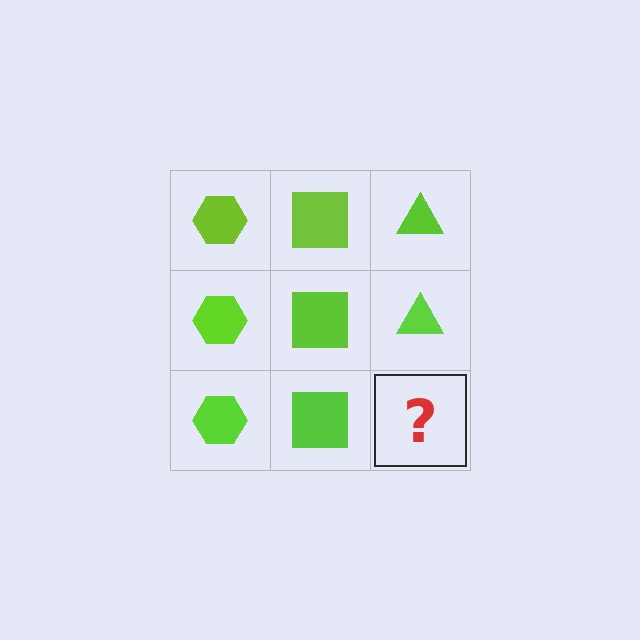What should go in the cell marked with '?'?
The missing cell should contain a lime triangle.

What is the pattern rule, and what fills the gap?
The rule is that each column has a consistent shape. The gap should be filled with a lime triangle.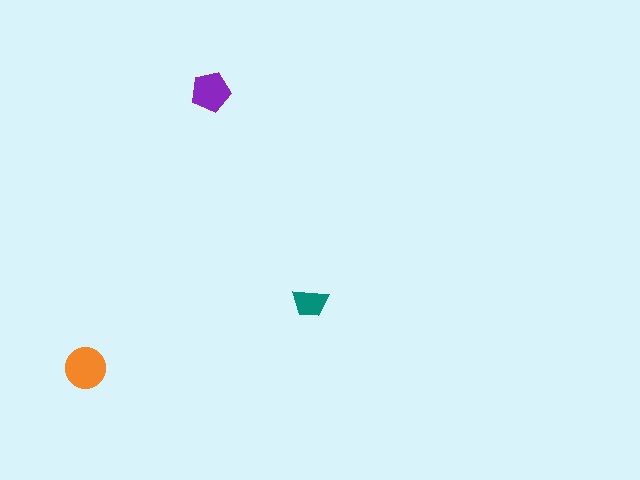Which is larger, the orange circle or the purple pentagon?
The orange circle.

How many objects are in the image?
There are 3 objects in the image.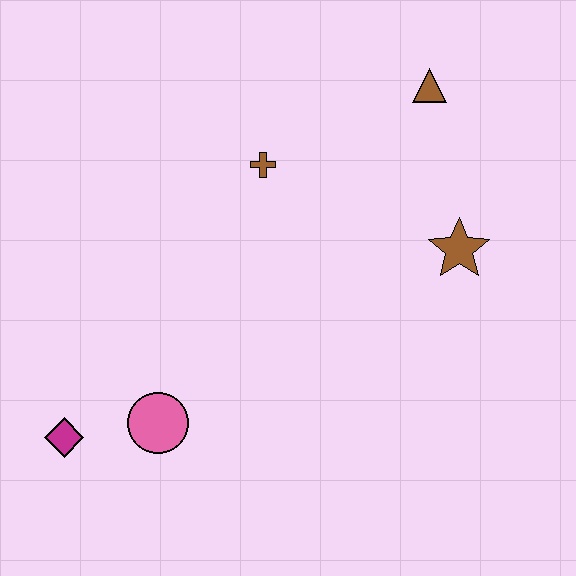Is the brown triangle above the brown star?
Yes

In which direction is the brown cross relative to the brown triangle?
The brown cross is to the left of the brown triangle.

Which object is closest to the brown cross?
The brown triangle is closest to the brown cross.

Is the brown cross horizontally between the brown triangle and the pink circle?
Yes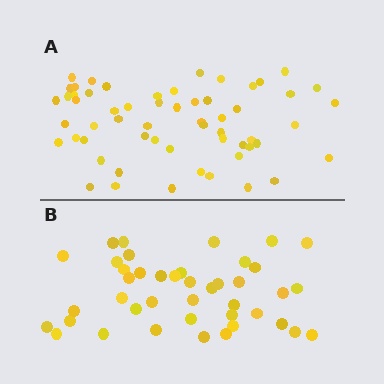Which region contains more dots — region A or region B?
Region A (the top region) has more dots.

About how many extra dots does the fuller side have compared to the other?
Region A has approximately 15 more dots than region B.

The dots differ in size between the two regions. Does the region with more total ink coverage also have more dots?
No. Region B has more total ink coverage because its dots are larger, but region A actually contains more individual dots. Total area can be misleading — the number of items is what matters here.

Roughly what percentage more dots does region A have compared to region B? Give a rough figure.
About 40% more.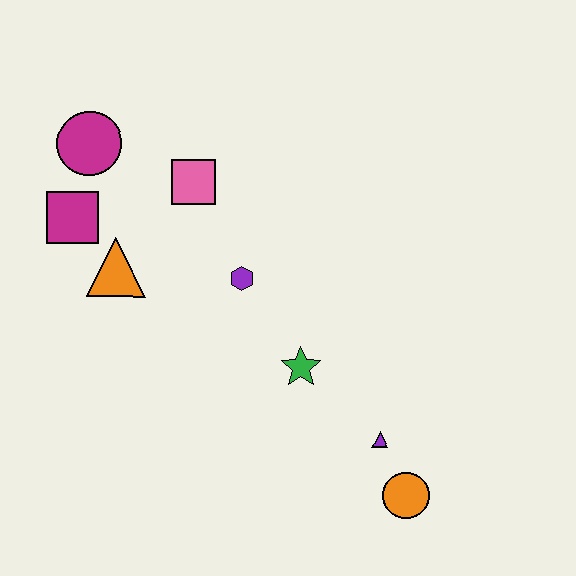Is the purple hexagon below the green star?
No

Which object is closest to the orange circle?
The purple triangle is closest to the orange circle.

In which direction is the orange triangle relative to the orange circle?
The orange triangle is to the left of the orange circle.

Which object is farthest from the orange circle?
The magenta circle is farthest from the orange circle.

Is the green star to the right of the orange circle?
No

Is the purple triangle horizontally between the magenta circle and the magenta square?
No